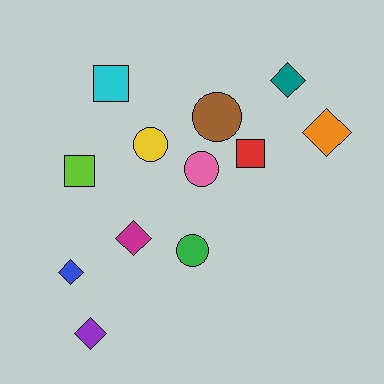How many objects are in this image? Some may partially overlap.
There are 12 objects.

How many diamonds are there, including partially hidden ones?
There are 5 diamonds.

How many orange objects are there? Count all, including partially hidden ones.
There is 1 orange object.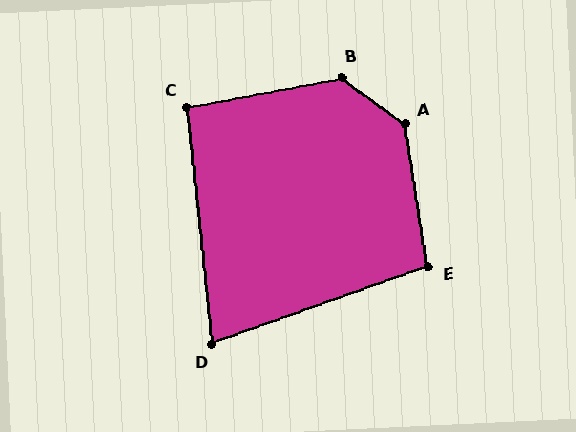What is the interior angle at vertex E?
Approximately 101 degrees (obtuse).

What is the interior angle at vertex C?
Approximately 95 degrees (approximately right).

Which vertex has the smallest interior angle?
D, at approximately 77 degrees.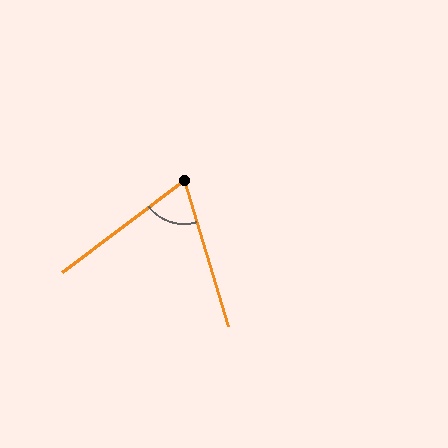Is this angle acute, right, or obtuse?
It is acute.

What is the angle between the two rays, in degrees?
Approximately 70 degrees.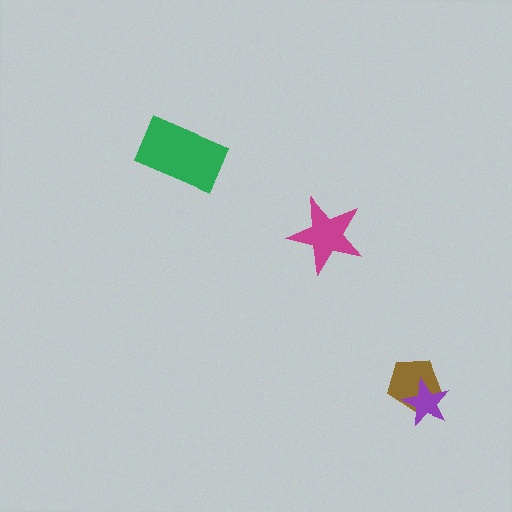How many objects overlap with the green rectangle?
0 objects overlap with the green rectangle.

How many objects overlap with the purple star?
1 object overlaps with the purple star.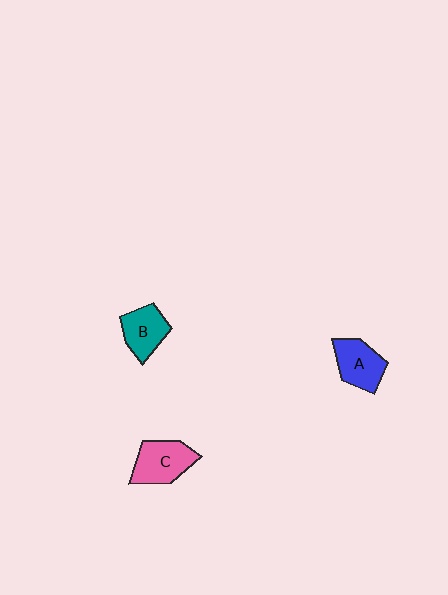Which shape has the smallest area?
Shape B (teal).